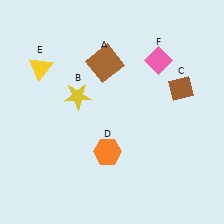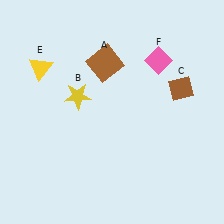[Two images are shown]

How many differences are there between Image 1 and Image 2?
There is 1 difference between the two images.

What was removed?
The orange hexagon (D) was removed in Image 2.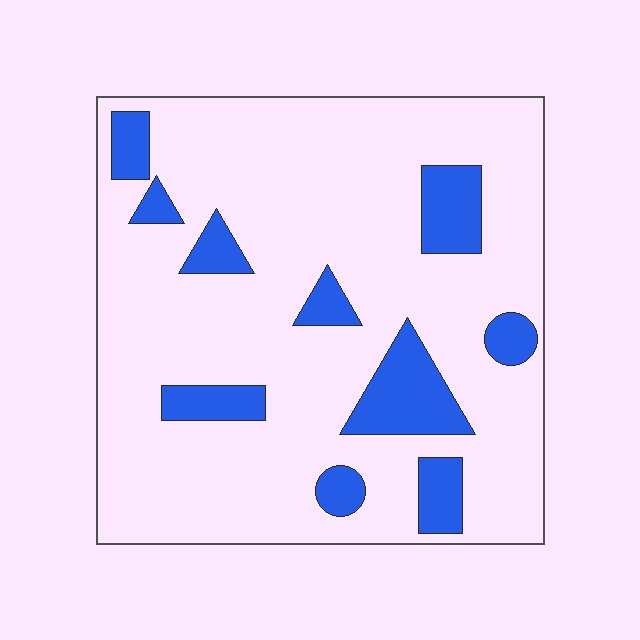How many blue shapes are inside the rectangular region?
10.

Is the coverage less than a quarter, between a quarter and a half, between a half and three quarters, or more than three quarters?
Less than a quarter.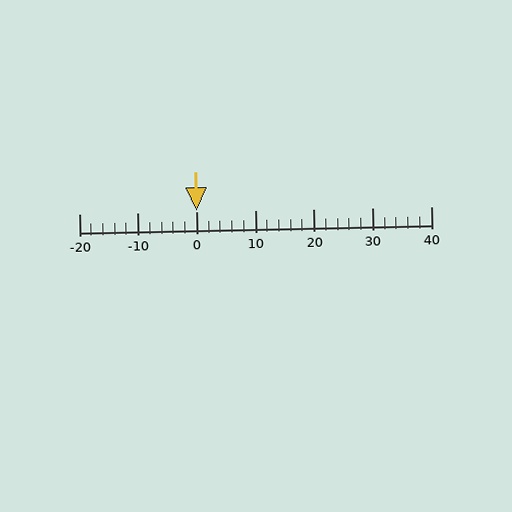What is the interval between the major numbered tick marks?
The major tick marks are spaced 10 units apart.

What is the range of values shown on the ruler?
The ruler shows values from -20 to 40.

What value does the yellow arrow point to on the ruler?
The yellow arrow points to approximately 0.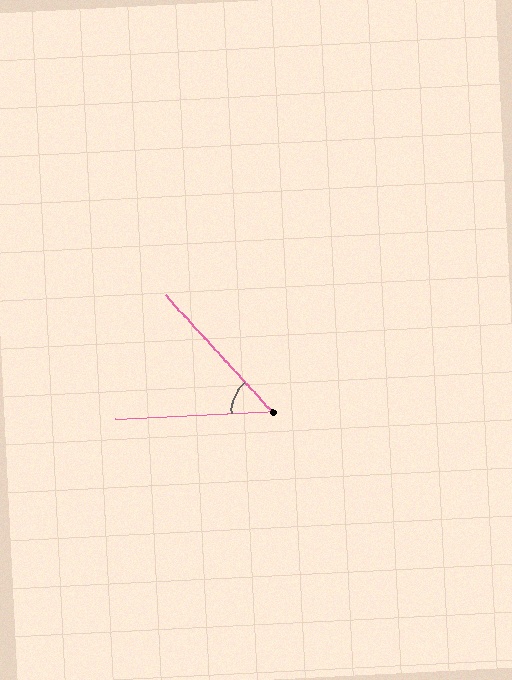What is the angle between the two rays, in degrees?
Approximately 50 degrees.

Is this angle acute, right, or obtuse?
It is acute.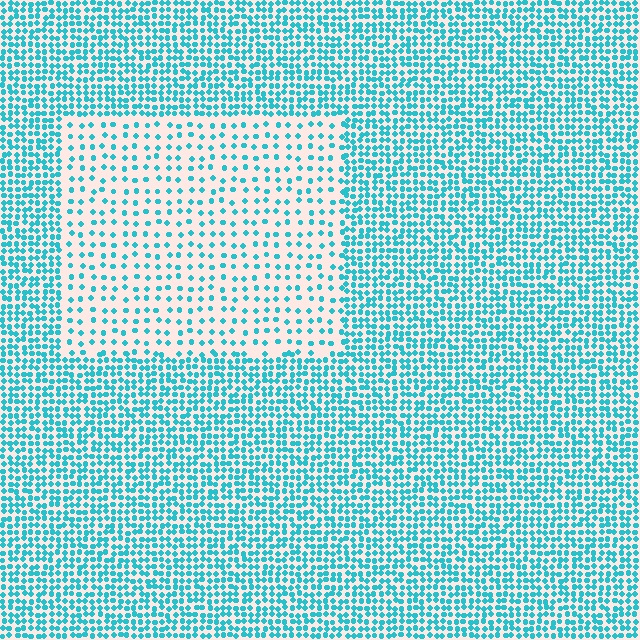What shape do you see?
I see a rectangle.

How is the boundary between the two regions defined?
The boundary is defined by a change in element density (approximately 2.5x ratio). All elements are the same color, size, and shape.